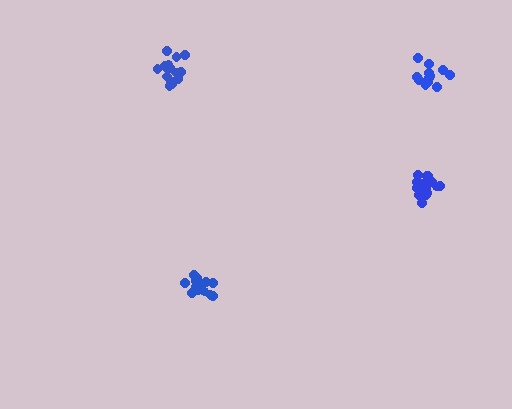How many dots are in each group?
Group 1: 12 dots, Group 2: 15 dots, Group 3: 17 dots, Group 4: 14 dots (58 total).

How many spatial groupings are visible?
There are 4 spatial groupings.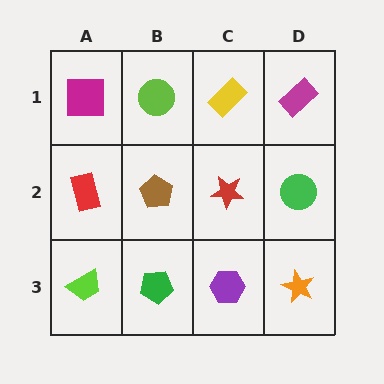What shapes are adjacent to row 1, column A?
A red rectangle (row 2, column A), a lime circle (row 1, column B).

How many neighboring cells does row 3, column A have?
2.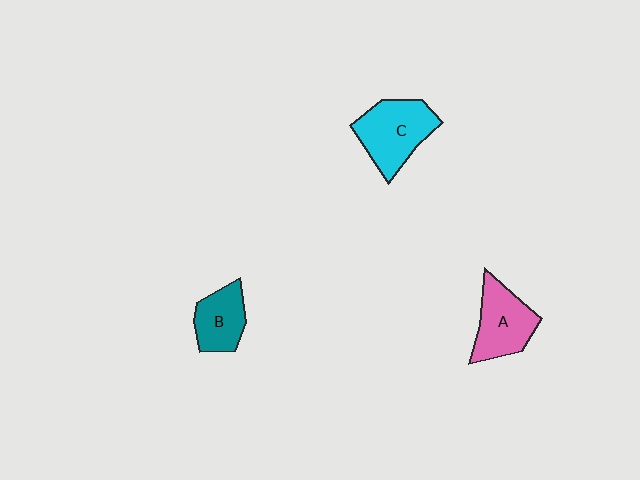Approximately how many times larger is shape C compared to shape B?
Approximately 1.5 times.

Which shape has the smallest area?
Shape B (teal).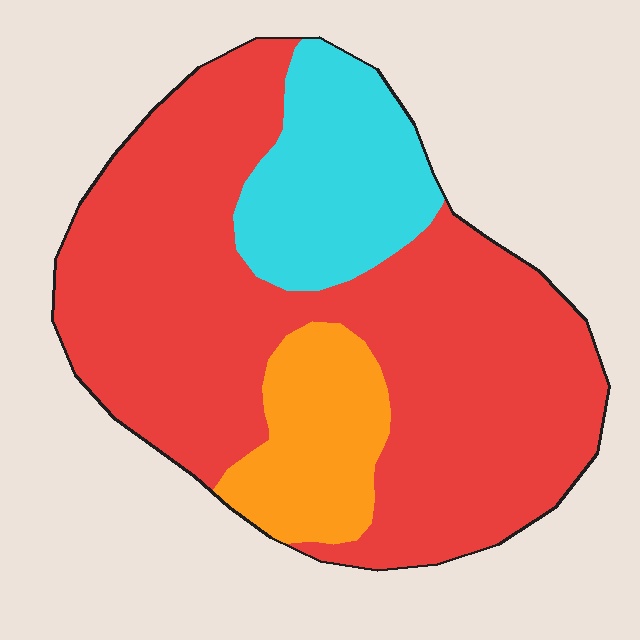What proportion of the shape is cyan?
Cyan takes up about one sixth (1/6) of the shape.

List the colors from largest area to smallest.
From largest to smallest: red, cyan, orange.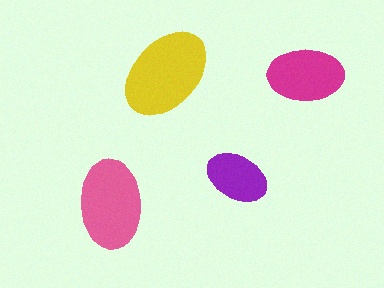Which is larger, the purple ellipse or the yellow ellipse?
The yellow one.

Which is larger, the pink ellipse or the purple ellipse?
The pink one.